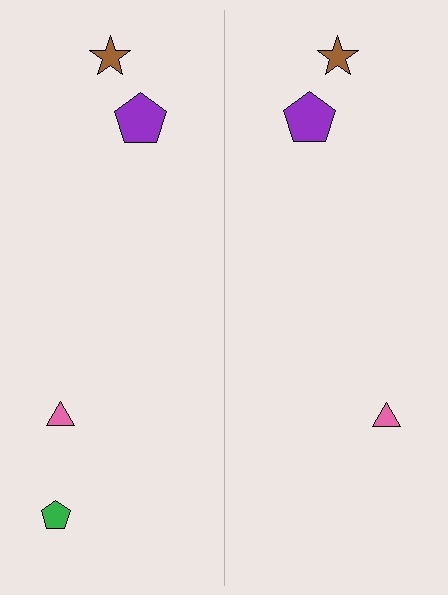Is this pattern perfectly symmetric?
No, the pattern is not perfectly symmetric. A green pentagon is missing from the right side.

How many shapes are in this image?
There are 7 shapes in this image.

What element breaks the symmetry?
A green pentagon is missing from the right side.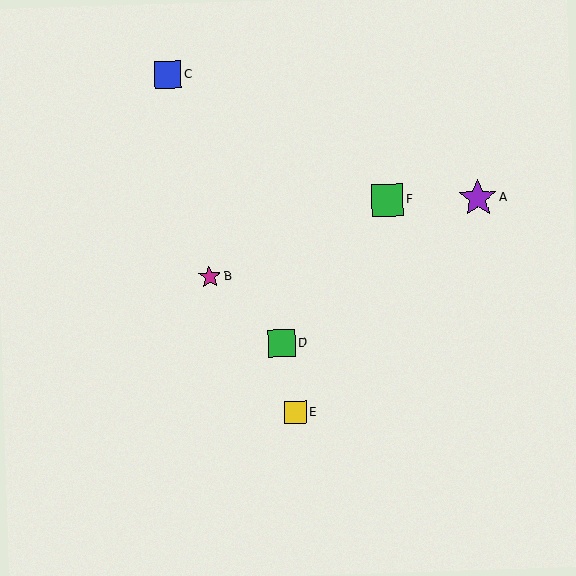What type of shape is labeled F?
Shape F is a green square.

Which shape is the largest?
The purple star (labeled A) is the largest.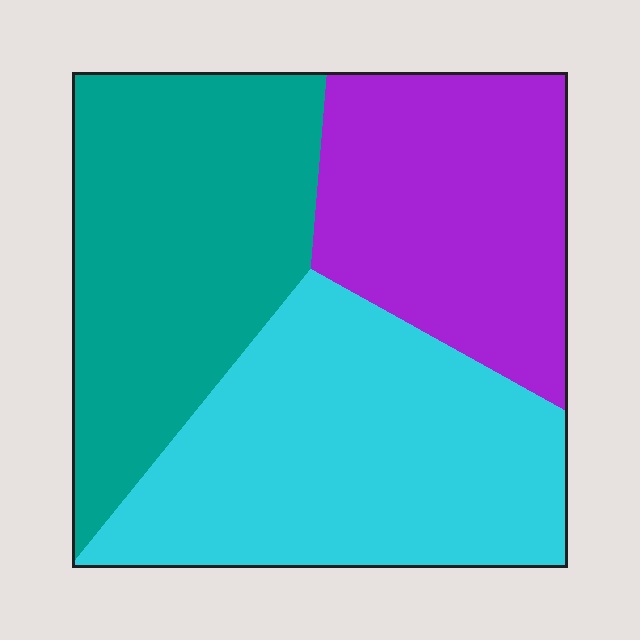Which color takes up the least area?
Purple, at roughly 25%.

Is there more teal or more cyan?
Cyan.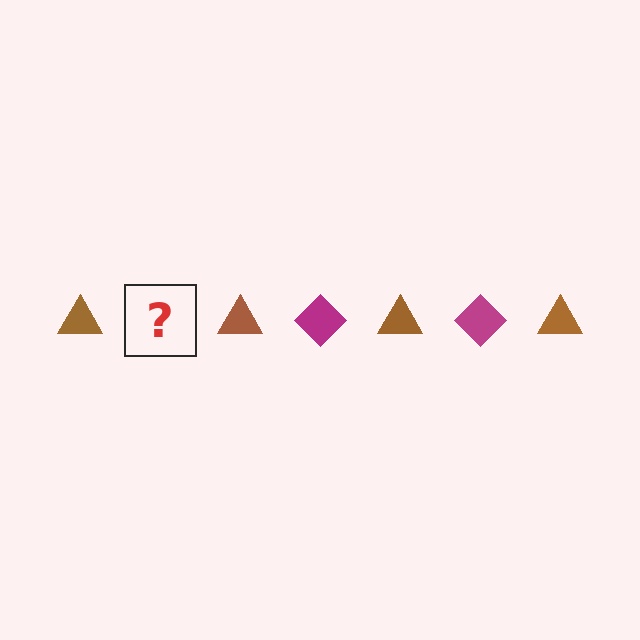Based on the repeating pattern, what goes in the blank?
The blank should be a magenta diamond.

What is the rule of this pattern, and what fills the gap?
The rule is that the pattern alternates between brown triangle and magenta diamond. The gap should be filled with a magenta diamond.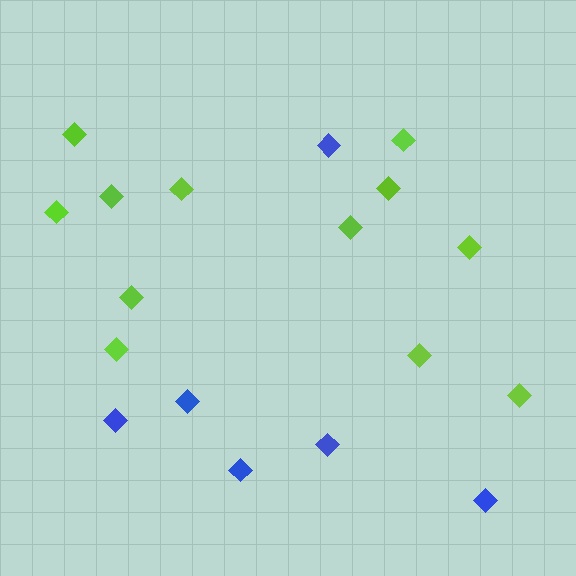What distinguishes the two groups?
There are 2 groups: one group of blue diamonds (6) and one group of lime diamonds (12).